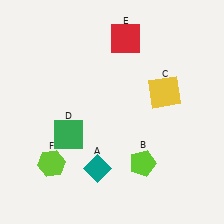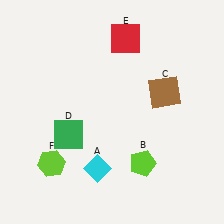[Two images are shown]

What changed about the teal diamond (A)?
In Image 1, A is teal. In Image 2, it changed to cyan.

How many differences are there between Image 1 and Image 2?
There are 2 differences between the two images.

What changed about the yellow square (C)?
In Image 1, C is yellow. In Image 2, it changed to brown.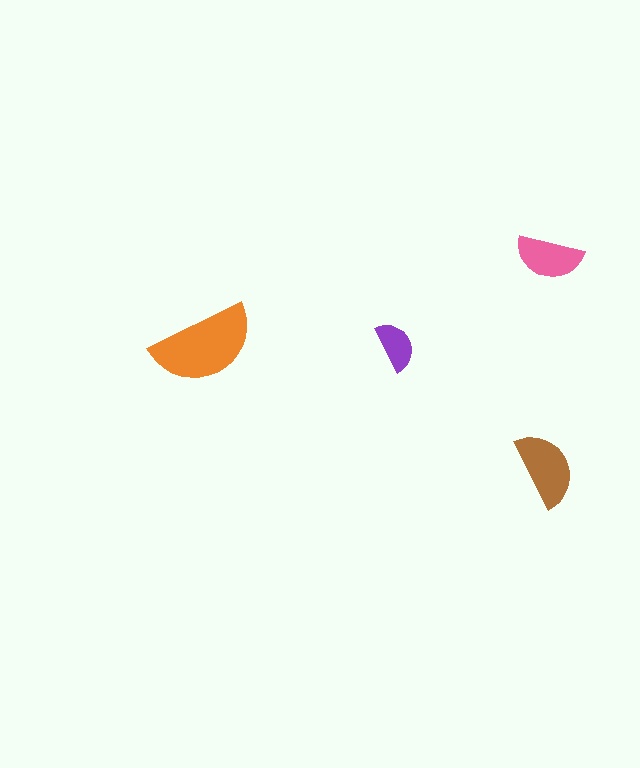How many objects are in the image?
There are 4 objects in the image.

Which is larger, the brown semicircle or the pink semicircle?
The brown one.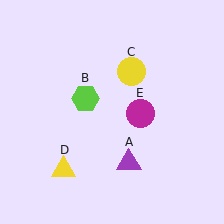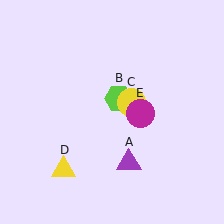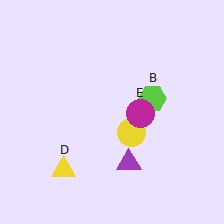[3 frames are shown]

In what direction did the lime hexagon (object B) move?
The lime hexagon (object B) moved right.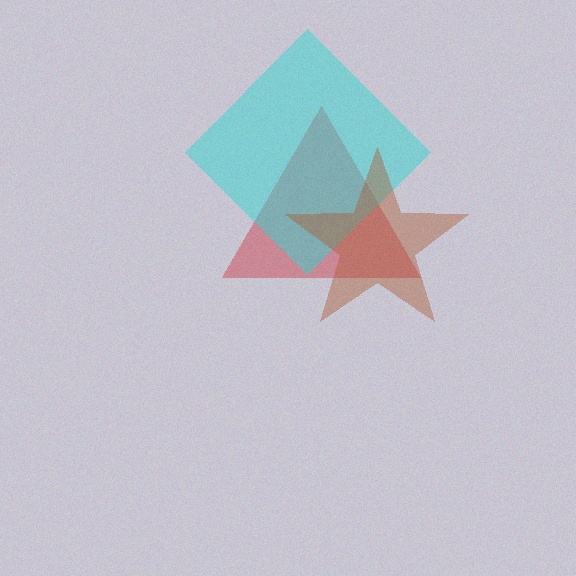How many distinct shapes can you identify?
There are 3 distinct shapes: a red triangle, a cyan diamond, a brown star.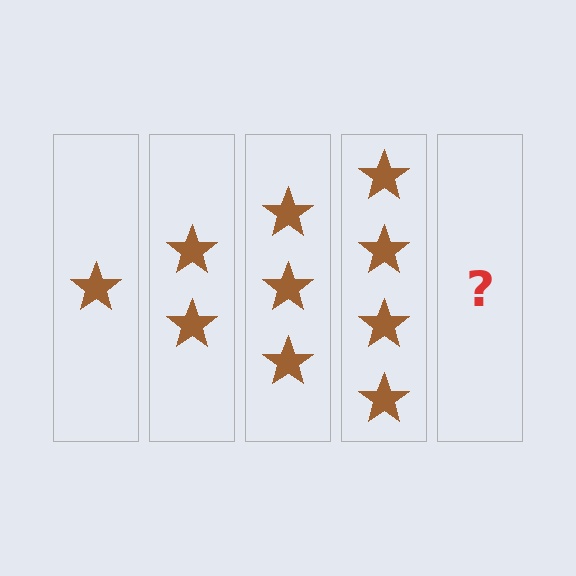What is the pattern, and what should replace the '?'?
The pattern is that each step adds one more star. The '?' should be 5 stars.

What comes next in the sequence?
The next element should be 5 stars.